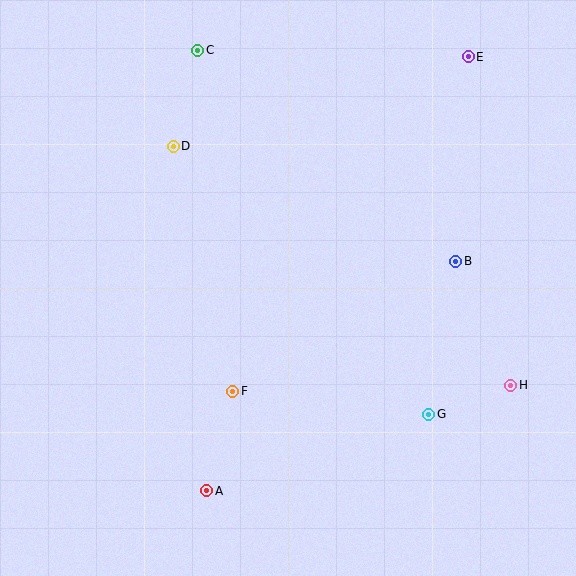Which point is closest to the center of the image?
Point F at (233, 391) is closest to the center.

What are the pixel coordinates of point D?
Point D is at (173, 146).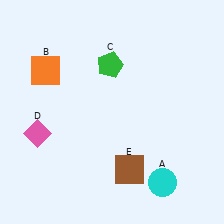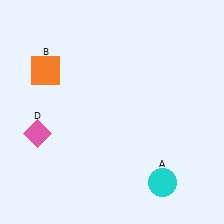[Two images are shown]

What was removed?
The green pentagon (C), the brown square (E) were removed in Image 2.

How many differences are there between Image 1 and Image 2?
There are 2 differences between the two images.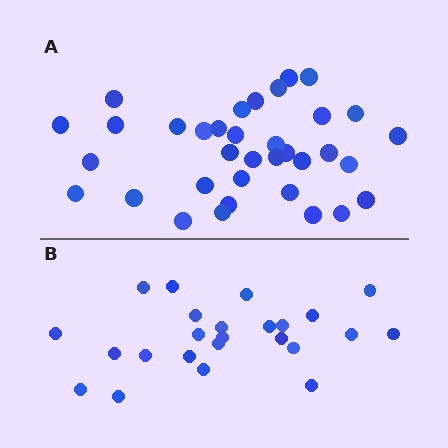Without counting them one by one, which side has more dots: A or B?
Region A (the top region) has more dots.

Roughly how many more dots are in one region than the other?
Region A has roughly 12 or so more dots than region B.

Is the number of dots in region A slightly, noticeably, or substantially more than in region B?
Region A has substantially more. The ratio is roughly 1.5 to 1.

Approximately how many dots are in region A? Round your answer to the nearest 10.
About 40 dots. (The exact count is 35, which rounds to 40.)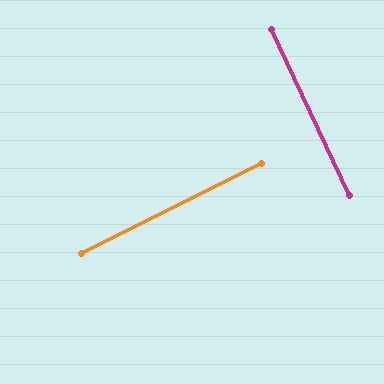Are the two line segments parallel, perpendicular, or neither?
Perpendicular — they meet at approximately 89°.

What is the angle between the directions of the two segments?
Approximately 89 degrees.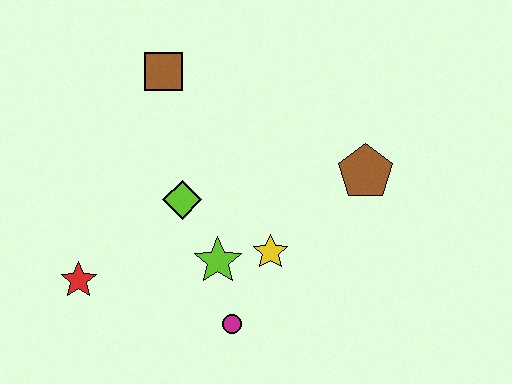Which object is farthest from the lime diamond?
The brown pentagon is farthest from the lime diamond.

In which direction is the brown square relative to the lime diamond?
The brown square is above the lime diamond.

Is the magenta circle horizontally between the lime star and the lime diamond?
No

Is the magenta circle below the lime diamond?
Yes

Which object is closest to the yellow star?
The lime star is closest to the yellow star.